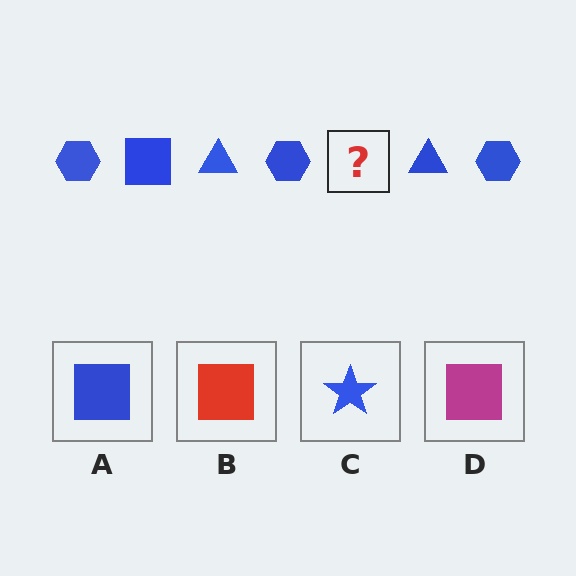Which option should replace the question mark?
Option A.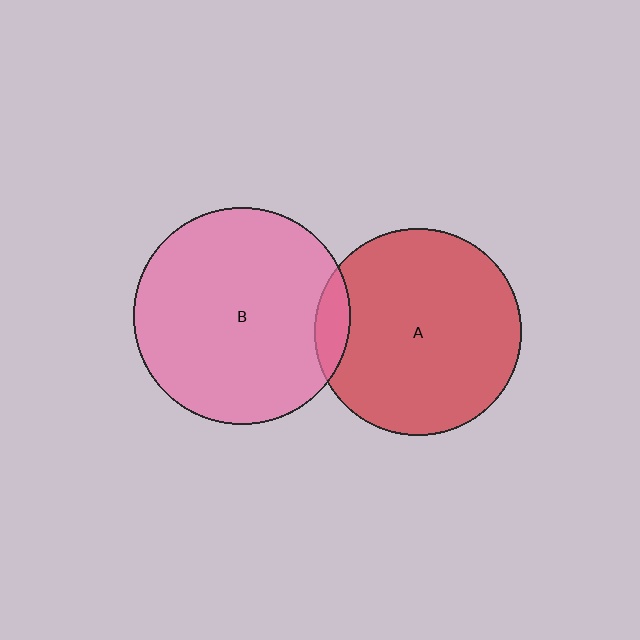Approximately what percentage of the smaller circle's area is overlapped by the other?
Approximately 10%.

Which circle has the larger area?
Circle B (pink).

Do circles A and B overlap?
Yes.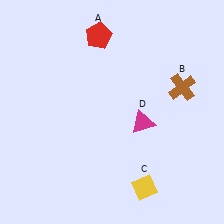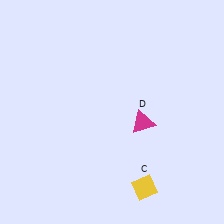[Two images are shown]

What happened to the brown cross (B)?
The brown cross (B) was removed in Image 2. It was in the top-right area of Image 1.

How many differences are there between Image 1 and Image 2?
There are 2 differences between the two images.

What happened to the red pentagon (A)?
The red pentagon (A) was removed in Image 2. It was in the top-left area of Image 1.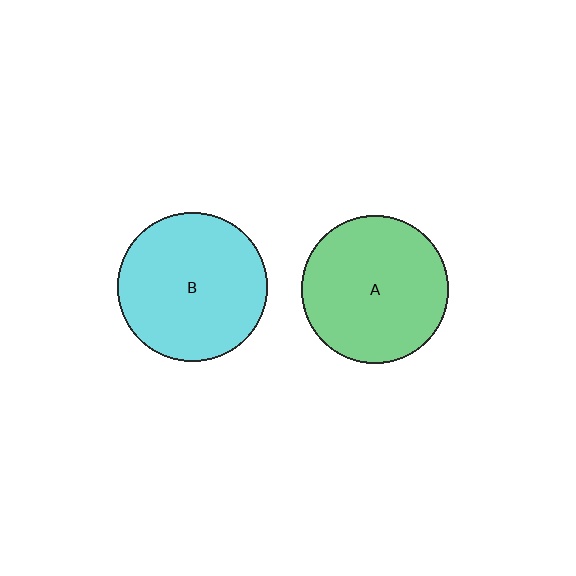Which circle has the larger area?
Circle B (cyan).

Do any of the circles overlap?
No, none of the circles overlap.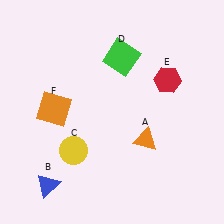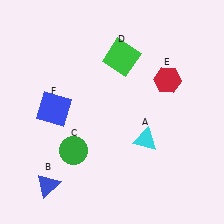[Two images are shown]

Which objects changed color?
A changed from orange to cyan. C changed from yellow to green. F changed from orange to blue.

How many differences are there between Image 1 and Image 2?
There are 3 differences between the two images.